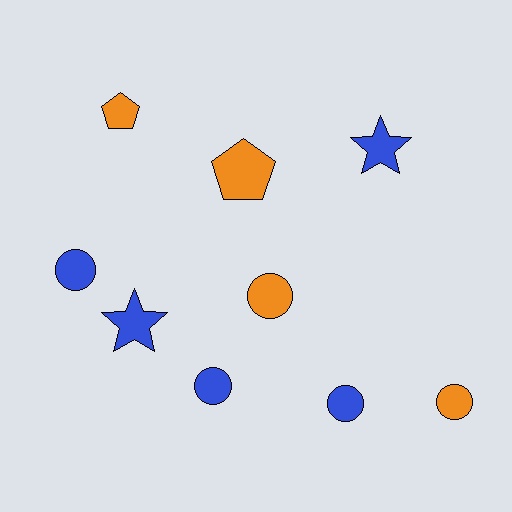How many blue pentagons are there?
There are no blue pentagons.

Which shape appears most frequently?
Circle, with 5 objects.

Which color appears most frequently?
Blue, with 5 objects.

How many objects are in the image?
There are 9 objects.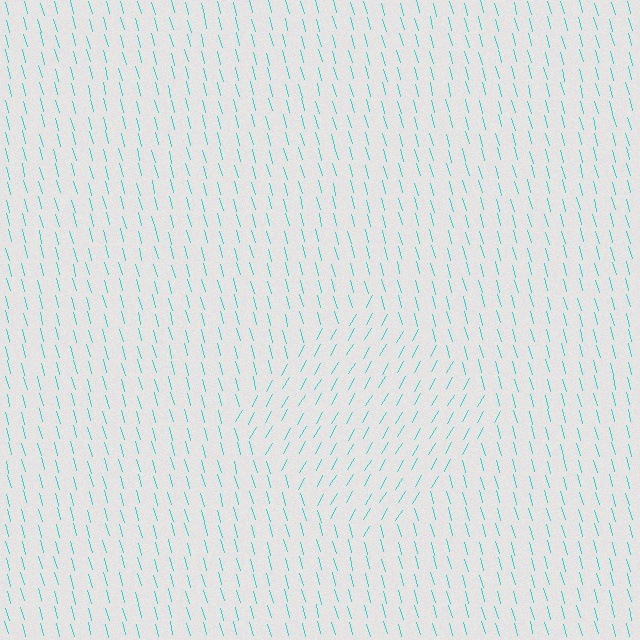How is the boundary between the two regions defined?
The boundary is defined purely by a change in line orientation (approximately 45 degrees difference). All lines are the same color and thickness.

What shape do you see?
I see a diamond.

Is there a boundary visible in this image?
Yes, there is a texture boundary formed by a change in line orientation.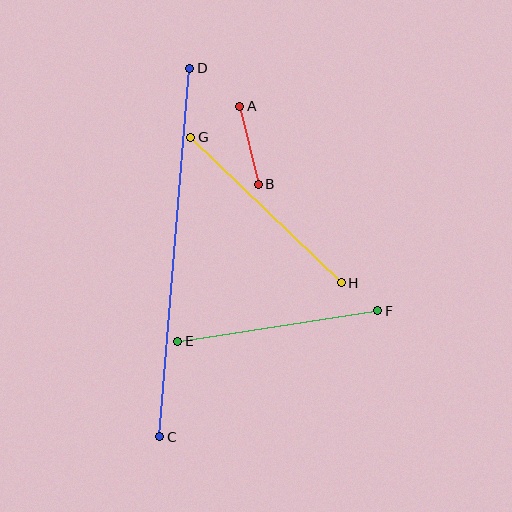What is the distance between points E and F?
The distance is approximately 202 pixels.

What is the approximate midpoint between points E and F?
The midpoint is at approximately (278, 326) pixels.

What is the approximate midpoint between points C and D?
The midpoint is at approximately (175, 253) pixels.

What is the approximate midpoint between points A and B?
The midpoint is at approximately (249, 145) pixels.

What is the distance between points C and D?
The distance is approximately 370 pixels.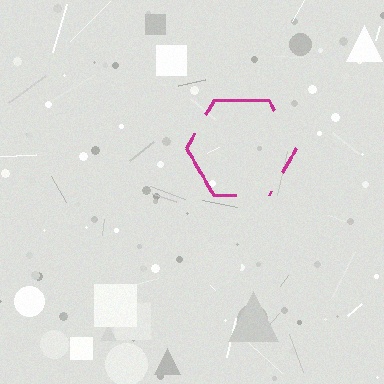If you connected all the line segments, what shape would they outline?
They would outline a hexagon.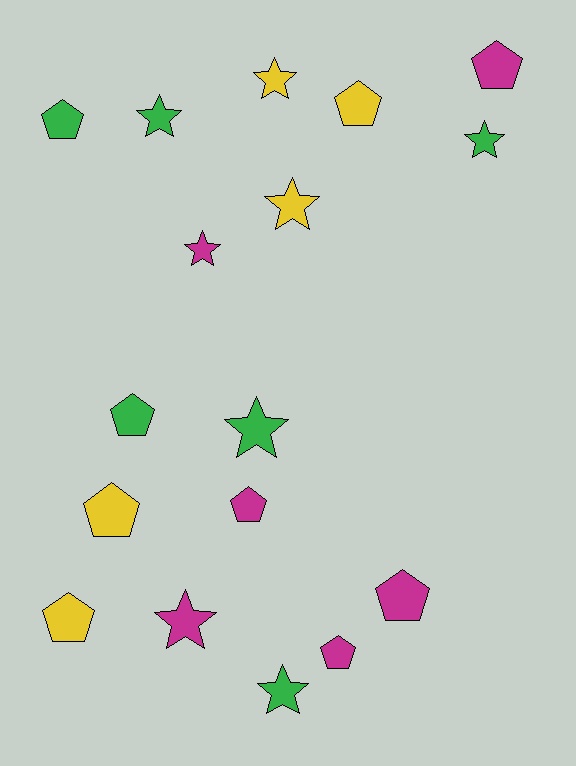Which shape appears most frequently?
Pentagon, with 9 objects.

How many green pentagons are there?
There are 2 green pentagons.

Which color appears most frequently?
Magenta, with 6 objects.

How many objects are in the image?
There are 17 objects.